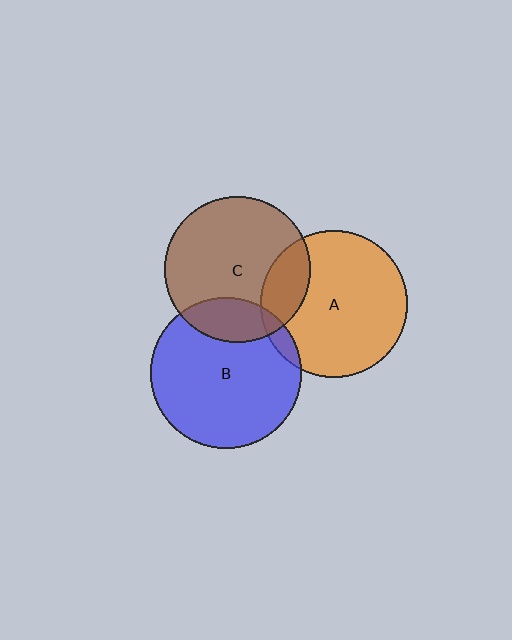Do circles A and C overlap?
Yes.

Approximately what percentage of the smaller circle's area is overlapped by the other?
Approximately 20%.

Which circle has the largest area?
Circle B (blue).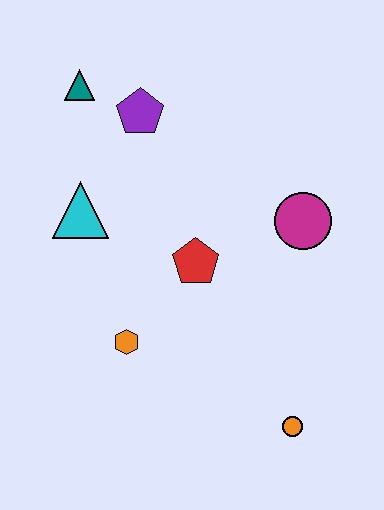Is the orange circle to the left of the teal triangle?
No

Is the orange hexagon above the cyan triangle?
No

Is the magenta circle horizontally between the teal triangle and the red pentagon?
No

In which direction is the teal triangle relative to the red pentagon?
The teal triangle is above the red pentagon.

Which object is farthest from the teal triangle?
The orange circle is farthest from the teal triangle.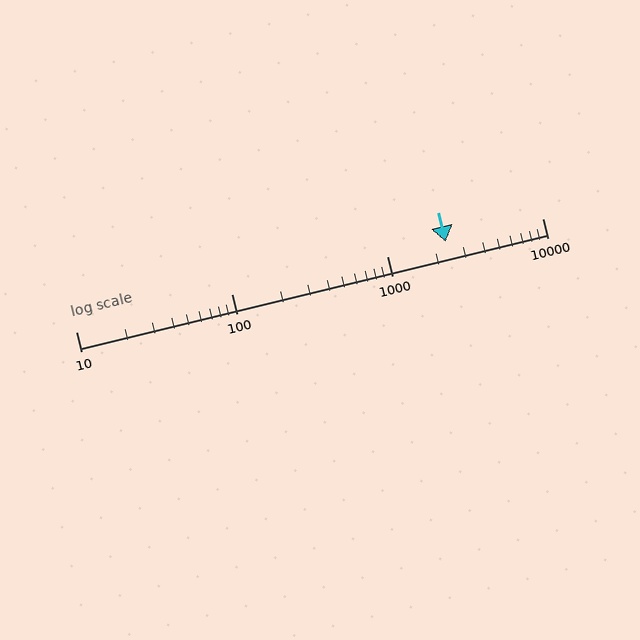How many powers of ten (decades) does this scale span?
The scale spans 3 decades, from 10 to 10000.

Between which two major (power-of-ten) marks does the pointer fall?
The pointer is between 1000 and 10000.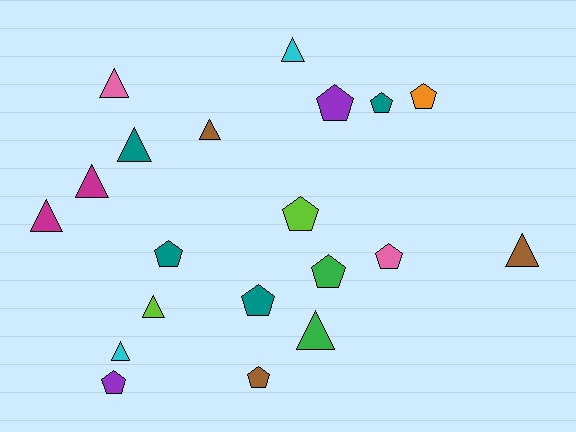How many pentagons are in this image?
There are 10 pentagons.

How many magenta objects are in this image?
There are 2 magenta objects.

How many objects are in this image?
There are 20 objects.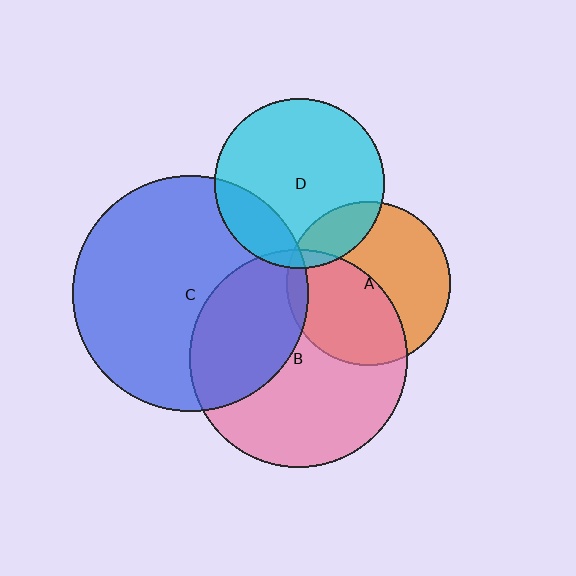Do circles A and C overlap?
Yes.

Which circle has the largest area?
Circle C (blue).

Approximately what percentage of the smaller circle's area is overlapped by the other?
Approximately 5%.